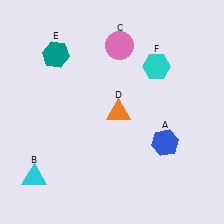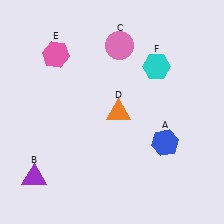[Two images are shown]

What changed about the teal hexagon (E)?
In Image 1, E is teal. In Image 2, it changed to pink.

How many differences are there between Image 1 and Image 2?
There are 2 differences between the two images.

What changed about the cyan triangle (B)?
In Image 1, B is cyan. In Image 2, it changed to purple.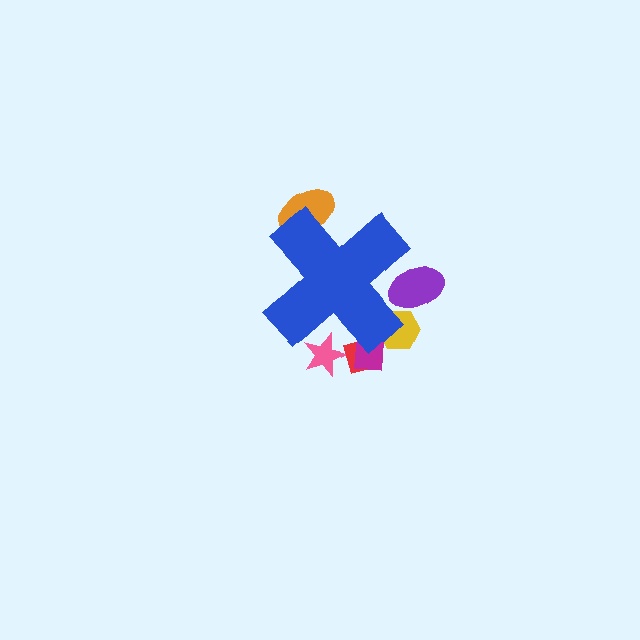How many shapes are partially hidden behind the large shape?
6 shapes are partially hidden.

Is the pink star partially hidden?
Yes, the pink star is partially hidden behind the blue cross.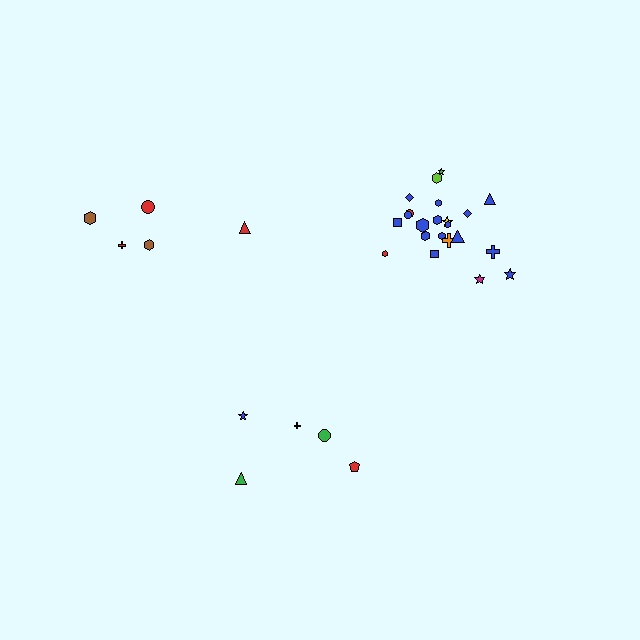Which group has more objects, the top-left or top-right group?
The top-right group.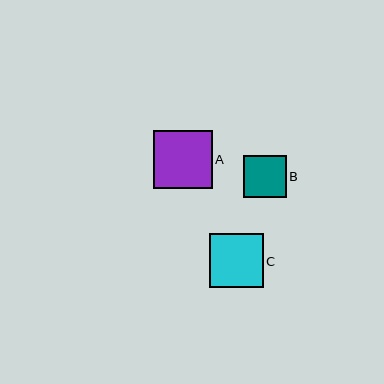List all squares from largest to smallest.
From largest to smallest: A, C, B.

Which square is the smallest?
Square B is the smallest with a size of approximately 42 pixels.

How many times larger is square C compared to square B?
Square C is approximately 1.3 times the size of square B.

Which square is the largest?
Square A is the largest with a size of approximately 59 pixels.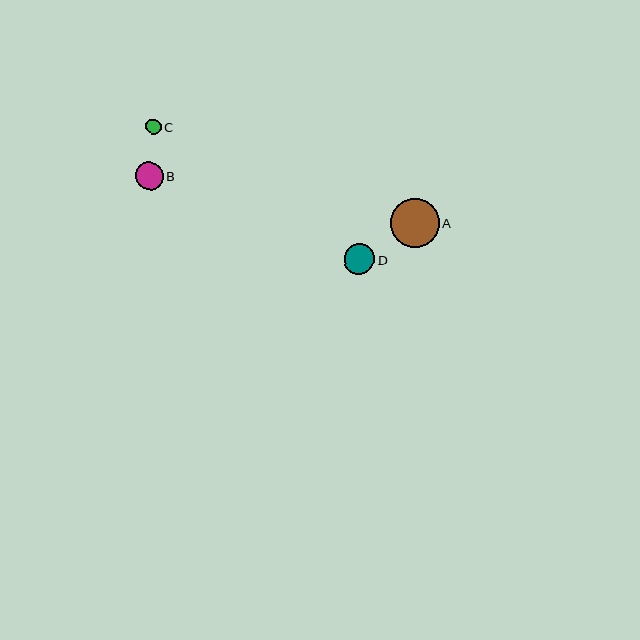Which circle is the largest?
Circle A is the largest with a size of approximately 49 pixels.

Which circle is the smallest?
Circle C is the smallest with a size of approximately 16 pixels.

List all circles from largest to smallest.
From largest to smallest: A, D, B, C.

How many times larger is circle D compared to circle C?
Circle D is approximately 1.9 times the size of circle C.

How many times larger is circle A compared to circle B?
Circle A is approximately 1.7 times the size of circle B.